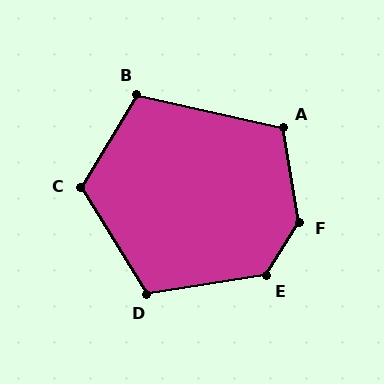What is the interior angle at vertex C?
Approximately 117 degrees (obtuse).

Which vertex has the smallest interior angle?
B, at approximately 109 degrees.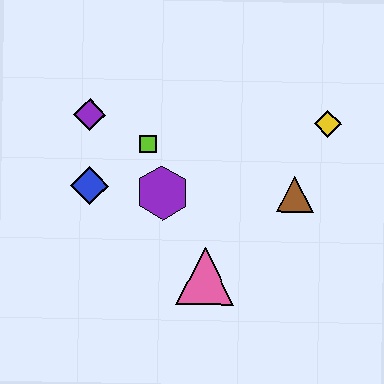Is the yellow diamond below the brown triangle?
No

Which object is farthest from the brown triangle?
The purple diamond is farthest from the brown triangle.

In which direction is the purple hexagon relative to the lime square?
The purple hexagon is below the lime square.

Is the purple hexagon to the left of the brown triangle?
Yes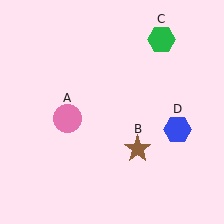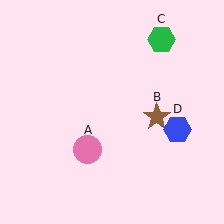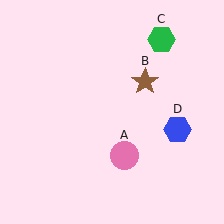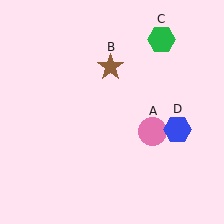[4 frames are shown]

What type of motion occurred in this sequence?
The pink circle (object A), brown star (object B) rotated counterclockwise around the center of the scene.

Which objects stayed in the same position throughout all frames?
Green hexagon (object C) and blue hexagon (object D) remained stationary.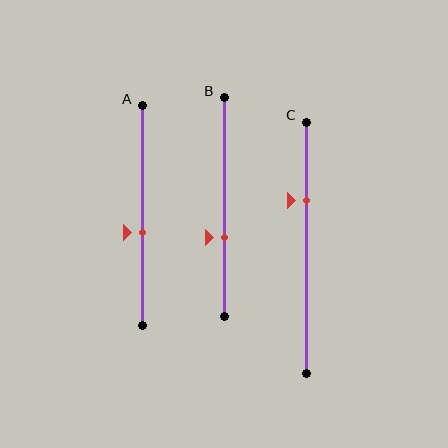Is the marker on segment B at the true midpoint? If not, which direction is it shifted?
No, the marker on segment B is shifted downward by about 14% of the segment length.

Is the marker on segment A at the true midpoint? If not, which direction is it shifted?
No, the marker on segment A is shifted downward by about 8% of the segment length.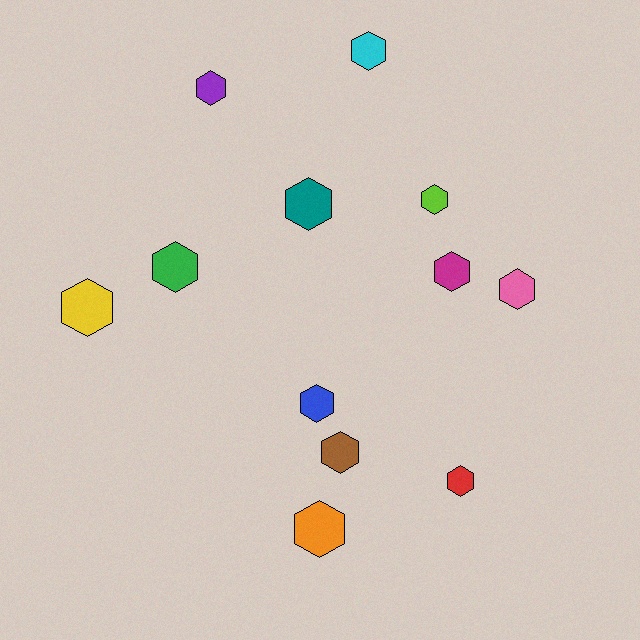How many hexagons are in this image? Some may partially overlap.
There are 12 hexagons.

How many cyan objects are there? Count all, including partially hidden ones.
There is 1 cyan object.